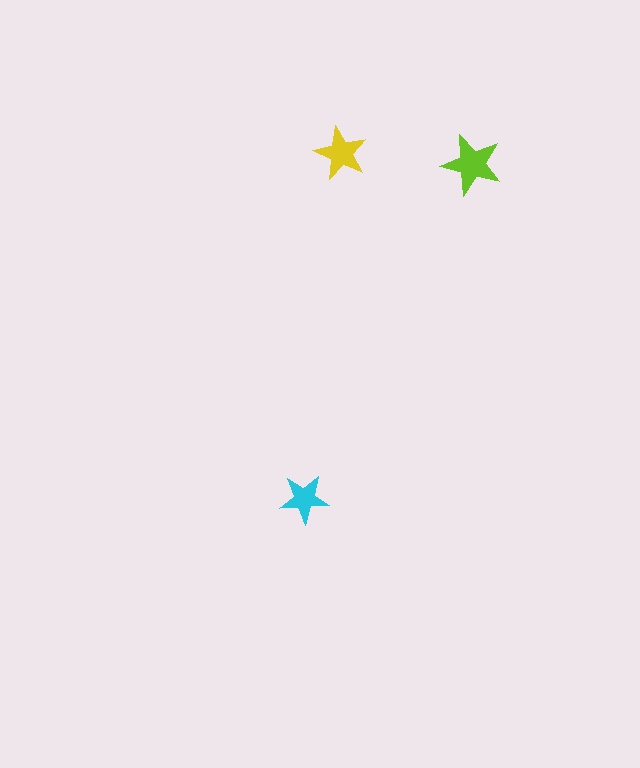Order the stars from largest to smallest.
the lime one, the yellow one, the cyan one.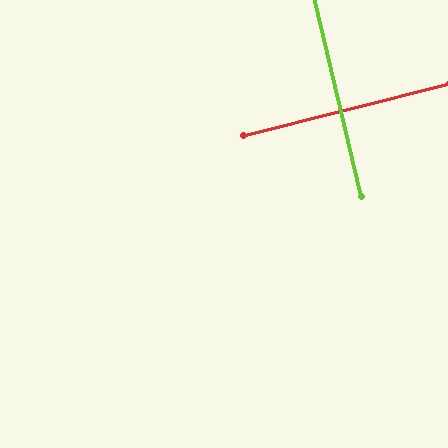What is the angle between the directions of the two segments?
Approximately 89 degrees.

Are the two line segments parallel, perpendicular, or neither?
Perpendicular — they meet at approximately 89°.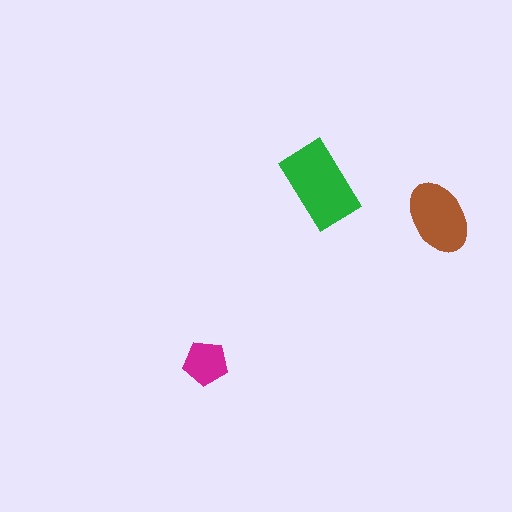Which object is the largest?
The green rectangle.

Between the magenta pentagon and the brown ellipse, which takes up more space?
The brown ellipse.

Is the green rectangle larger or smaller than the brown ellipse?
Larger.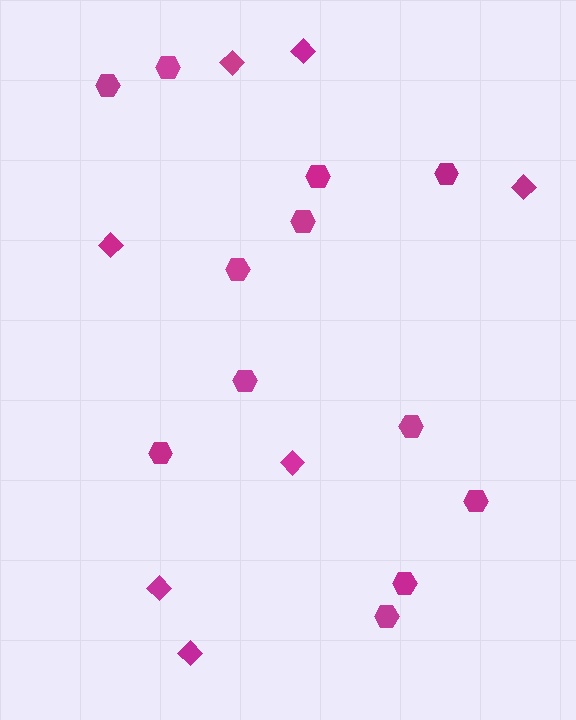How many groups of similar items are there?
There are 2 groups: one group of diamonds (7) and one group of hexagons (12).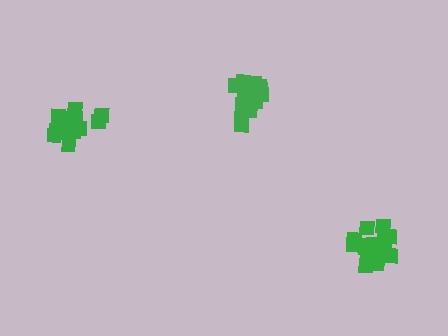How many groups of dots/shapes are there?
There are 3 groups.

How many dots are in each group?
Group 1: 20 dots, Group 2: 18 dots, Group 3: 19 dots (57 total).